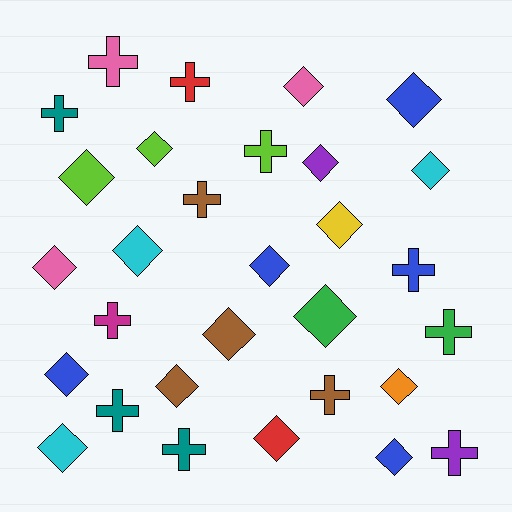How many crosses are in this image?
There are 12 crosses.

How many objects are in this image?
There are 30 objects.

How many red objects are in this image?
There are 2 red objects.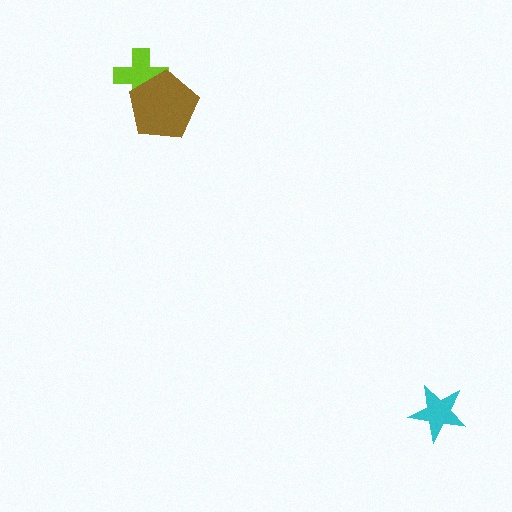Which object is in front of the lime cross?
The brown pentagon is in front of the lime cross.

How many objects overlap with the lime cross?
1 object overlaps with the lime cross.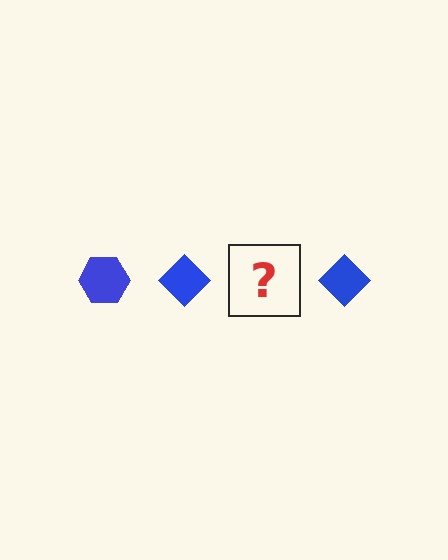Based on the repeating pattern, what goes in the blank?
The blank should be a blue hexagon.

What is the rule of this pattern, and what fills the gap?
The rule is that the pattern cycles through hexagon, diamond shapes in blue. The gap should be filled with a blue hexagon.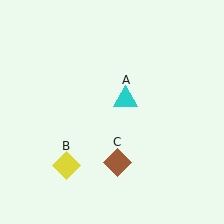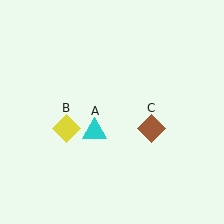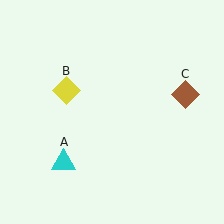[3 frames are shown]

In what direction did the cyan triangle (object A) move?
The cyan triangle (object A) moved down and to the left.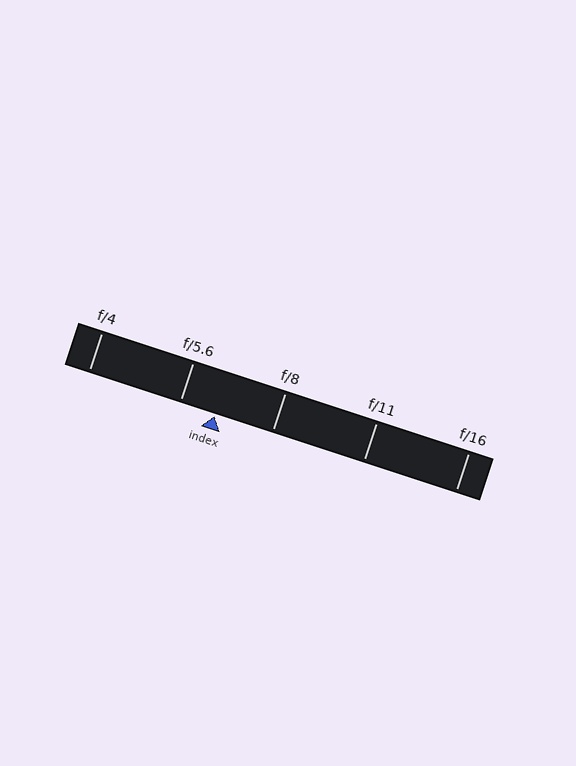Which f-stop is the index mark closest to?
The index mark is closest to f/5.6.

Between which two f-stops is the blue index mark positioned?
The index mark is between f/5.6 and f/8.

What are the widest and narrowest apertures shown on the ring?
The widest aperture shown is f/4 and the narrowest is f/16.